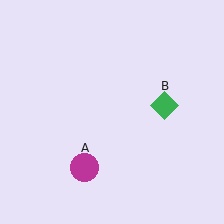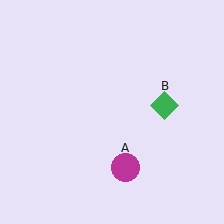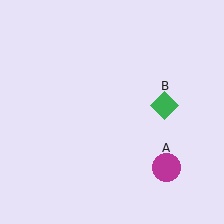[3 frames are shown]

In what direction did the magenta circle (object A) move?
The magenta circle (object A) moved right.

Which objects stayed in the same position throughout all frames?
Green diamond (object B) remained stationary.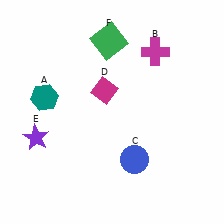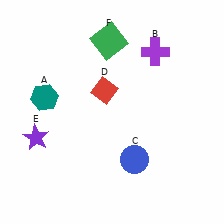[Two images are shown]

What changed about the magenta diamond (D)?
In Image 1, D is magenta. In Image 2, it changed to red.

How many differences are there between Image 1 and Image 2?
There are 2 differences between the two images.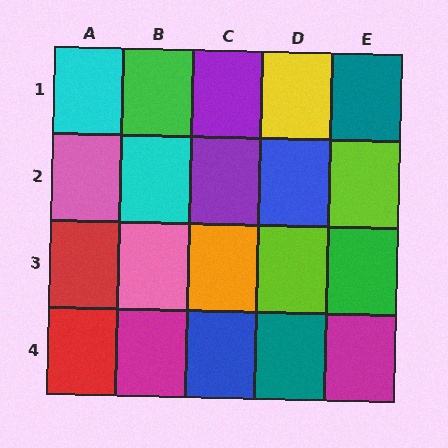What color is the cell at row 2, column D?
Blue.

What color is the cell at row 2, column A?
Pink.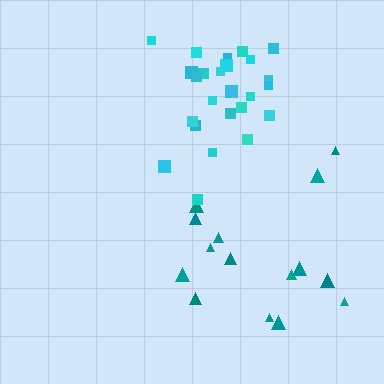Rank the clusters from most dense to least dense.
cyan, teal.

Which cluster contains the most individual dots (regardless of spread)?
Cyan (25).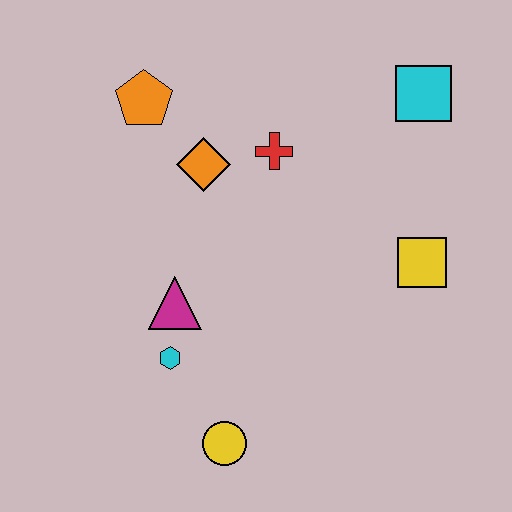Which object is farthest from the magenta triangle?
The cyan square is farthest from the magenta triangle.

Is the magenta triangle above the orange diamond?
No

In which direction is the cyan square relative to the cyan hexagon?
The cyan square is above the cyan hexagon.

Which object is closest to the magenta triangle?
The cyan hexagon is closest to the magenta triangle.